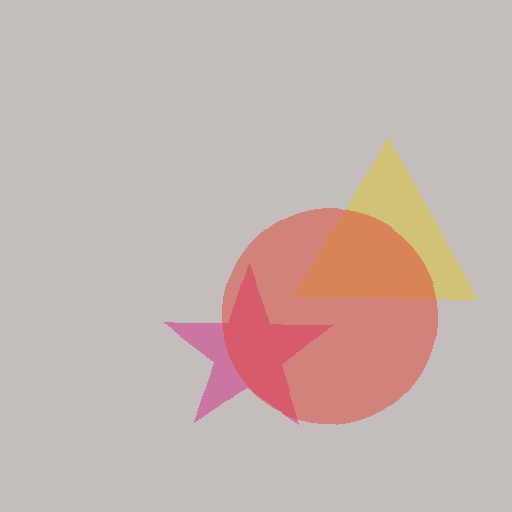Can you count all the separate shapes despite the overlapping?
Yes, there are 3 separate shapes.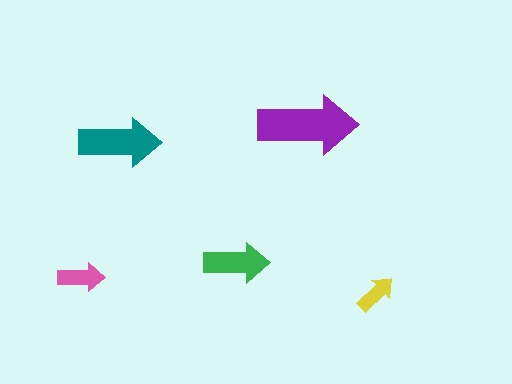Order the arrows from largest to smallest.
the purple one, the teal one, the green one, the pink one, the yellow one.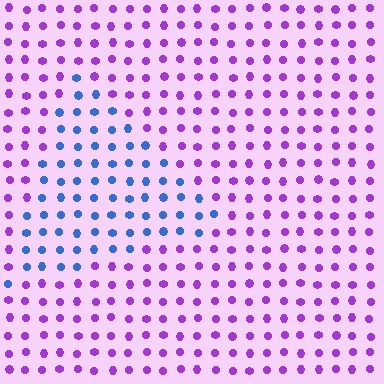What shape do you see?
I see a triangle.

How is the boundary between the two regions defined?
The boundary is defined purely by a slight shift in hue (about 63 degrees). Spacing, size, and orientation are identical on both sides.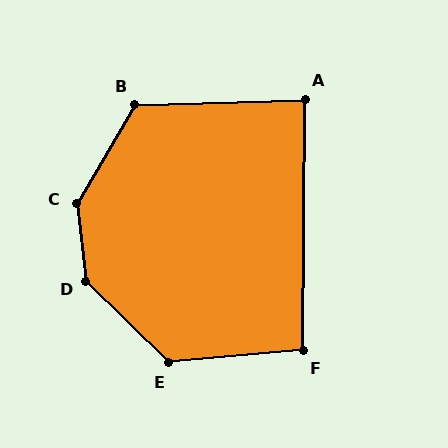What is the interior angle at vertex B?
Approximately 122 degrees (obtuse).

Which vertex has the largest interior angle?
C, at approximately 142 degrees.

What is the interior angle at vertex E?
Approximately 130 degrees (obtuse).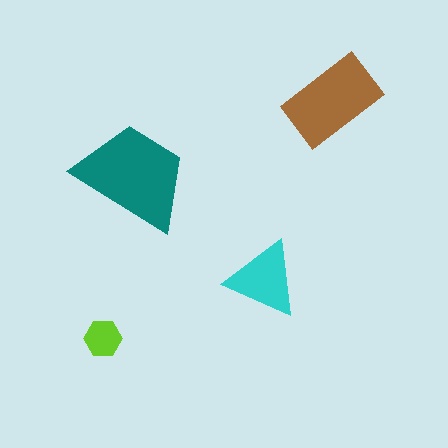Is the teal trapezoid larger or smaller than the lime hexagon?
Larger.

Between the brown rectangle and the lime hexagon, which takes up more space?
The brown rectangle.